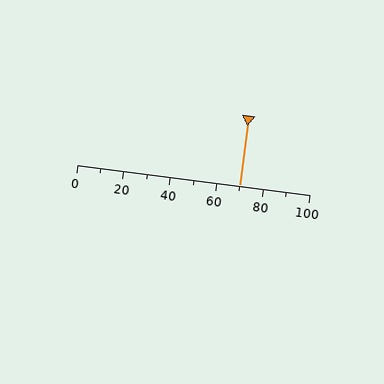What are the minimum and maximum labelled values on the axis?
The axis runs from 0 to 100.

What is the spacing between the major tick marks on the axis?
The major ticks are spaced 20 apart.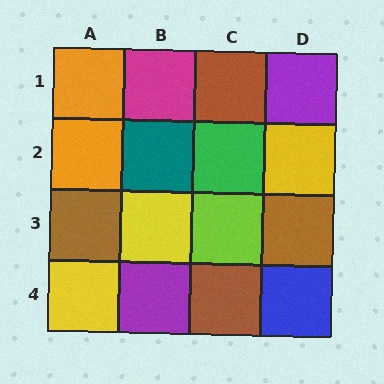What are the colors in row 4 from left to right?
Yellow, purple, brown, blue.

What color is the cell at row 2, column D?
Yellow.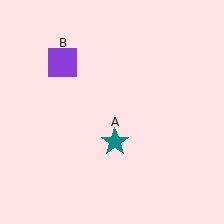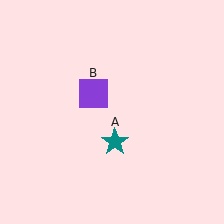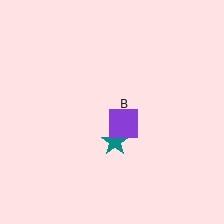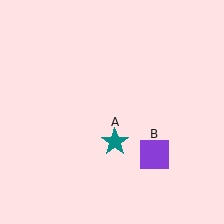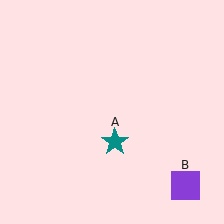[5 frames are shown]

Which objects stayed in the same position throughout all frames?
Teal star (object A) remained stationary.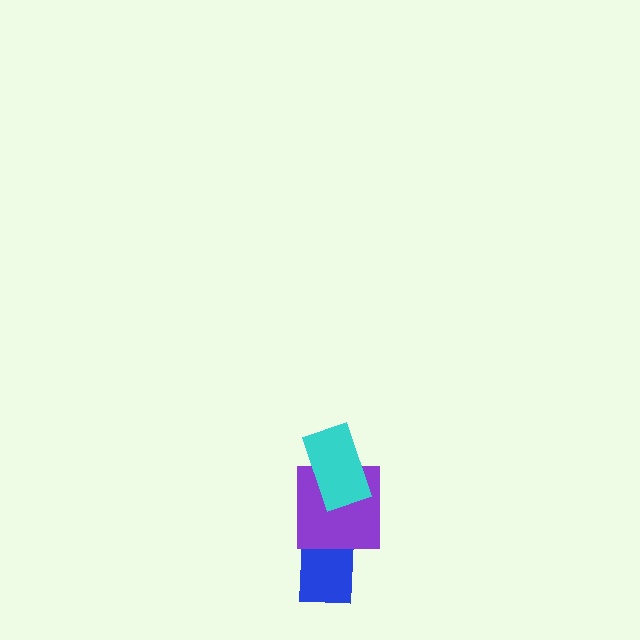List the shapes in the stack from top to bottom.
From top to bottom: the cyan rectangle, the purple square, the blue rectangle.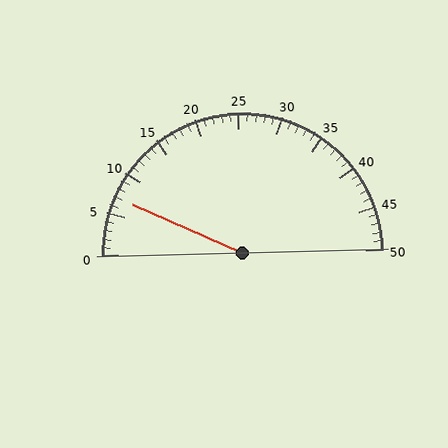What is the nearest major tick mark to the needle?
The nearest major tick mark is 5.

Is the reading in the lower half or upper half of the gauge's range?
The reading is in the lower half of the range (0 to 50).